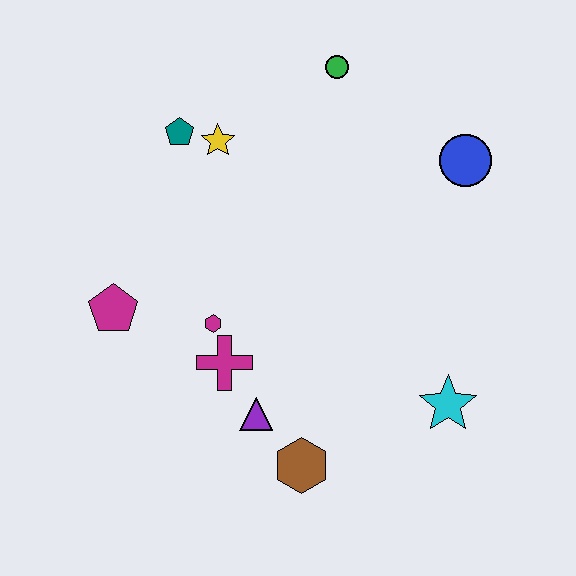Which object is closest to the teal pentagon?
The yellow star is closest to the teal pentagon.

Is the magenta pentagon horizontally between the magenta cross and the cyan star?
No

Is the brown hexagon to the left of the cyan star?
Yes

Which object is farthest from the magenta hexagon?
The blue circle is farthest from the magenta hexagon.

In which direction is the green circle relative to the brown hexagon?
The green circle is above the brown hexagon.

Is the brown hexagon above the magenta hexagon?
No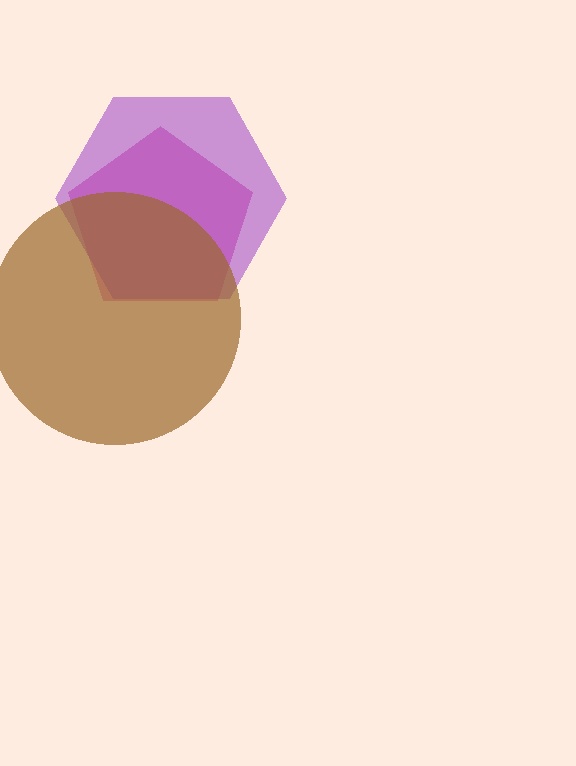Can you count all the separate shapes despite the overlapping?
Yes, there are 3 separate shapes.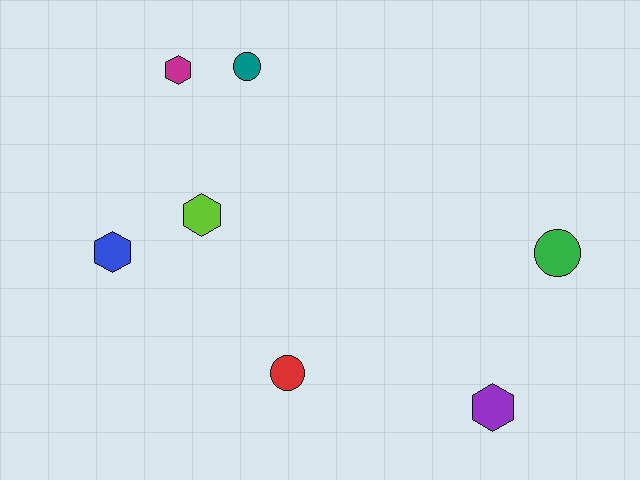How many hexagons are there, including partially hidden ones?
There are 4 hexagons.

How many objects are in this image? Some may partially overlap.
There are 7 objects.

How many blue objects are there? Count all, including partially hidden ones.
There is 1 blue object.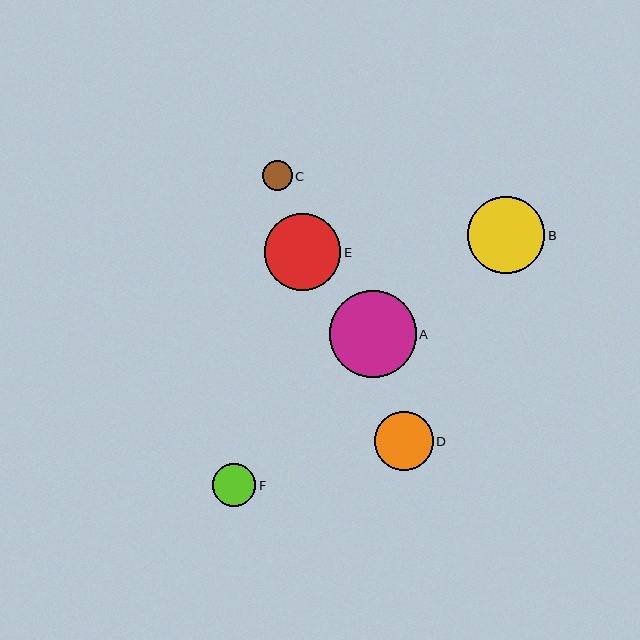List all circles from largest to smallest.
From largest to smallest: A, B, E, D, F, C.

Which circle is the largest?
Circle A is the largest with a size of approximately 86 pixels.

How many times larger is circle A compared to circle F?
Circle A is approximately 2.0 times the size of circle F.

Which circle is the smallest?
Circle C is the smallest with a size of approximately 30 pixels.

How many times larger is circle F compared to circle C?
Circle F is approximately 1.4 times the size of circle C.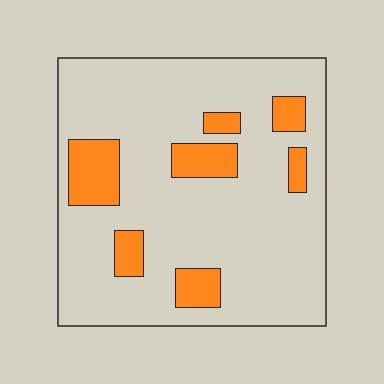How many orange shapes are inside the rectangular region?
7.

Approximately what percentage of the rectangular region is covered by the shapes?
Approximately 15%.